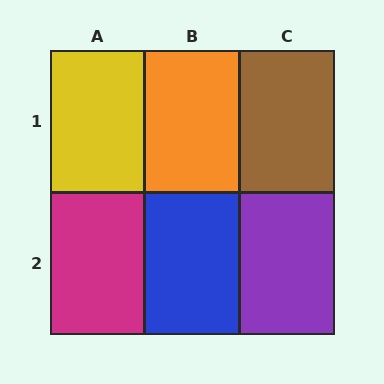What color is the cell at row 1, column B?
Orange.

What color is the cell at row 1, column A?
Yellow.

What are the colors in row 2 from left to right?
Magenta, blue, purple.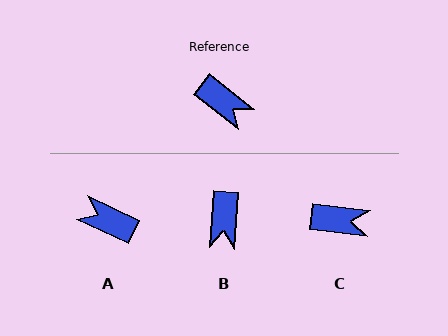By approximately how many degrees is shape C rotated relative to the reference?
Approximately 32 degrees counter-clockwise.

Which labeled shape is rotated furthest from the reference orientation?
A, about 167 degrees away.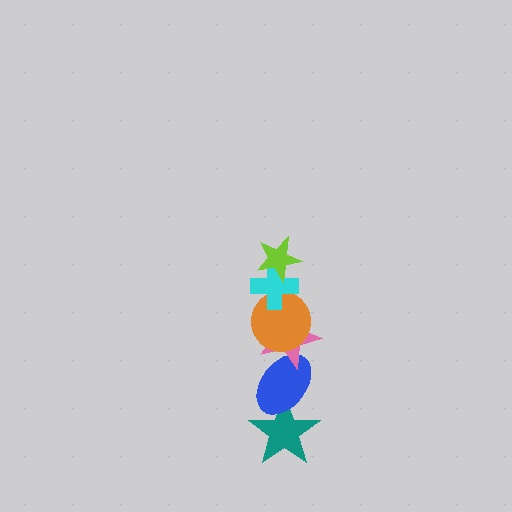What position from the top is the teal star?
The teal star is 6th from the top.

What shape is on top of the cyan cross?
The lime star is on top of the cyan cross.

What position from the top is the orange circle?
The orange circle is 3rd from the top.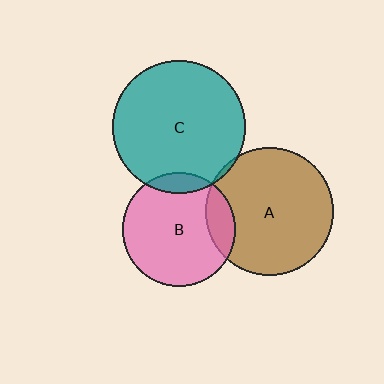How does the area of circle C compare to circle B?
Approximately 1.4 times.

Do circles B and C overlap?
Yes.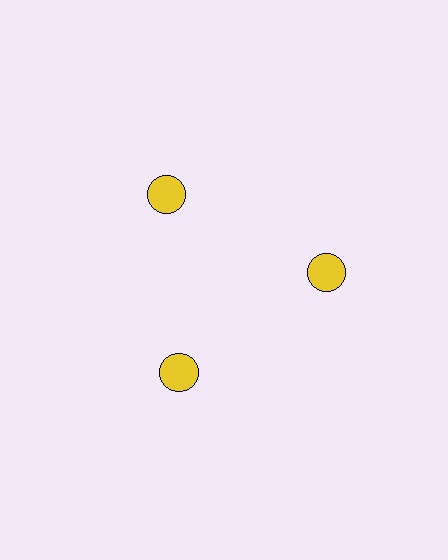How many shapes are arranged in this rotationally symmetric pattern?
There are 3 shapes, arranged in 3 groups of 1.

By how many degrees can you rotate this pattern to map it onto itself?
The pattern maps onto itself every 120 degrees of rotation.